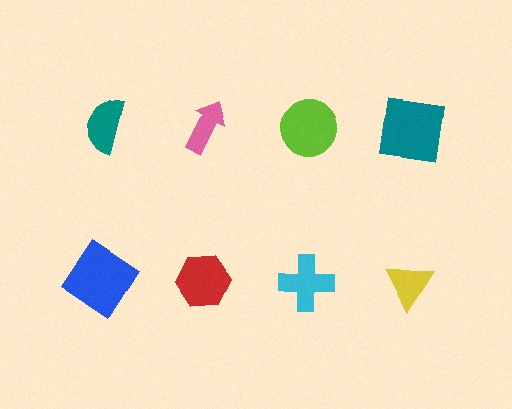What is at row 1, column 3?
A lime circle.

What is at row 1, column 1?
A teal semicircle.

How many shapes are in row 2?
4 shapes.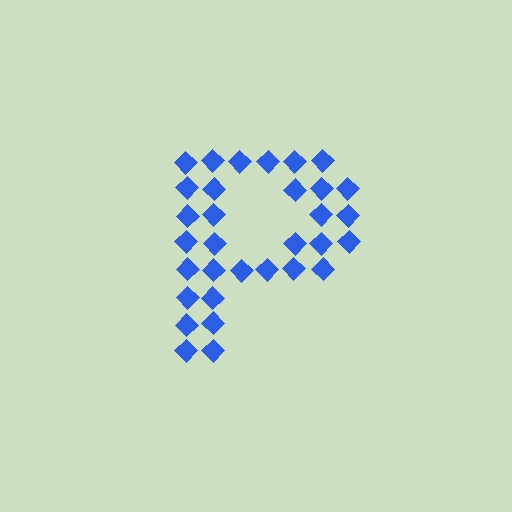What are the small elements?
The small elements are diamonds.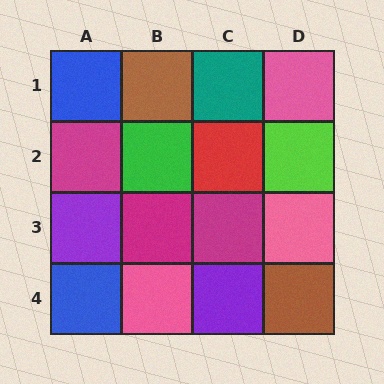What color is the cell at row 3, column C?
Magenta.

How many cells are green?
1 cell is green.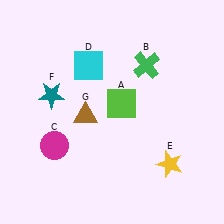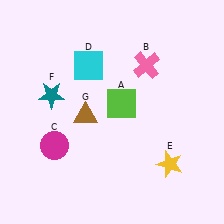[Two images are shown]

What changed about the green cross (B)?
In Image 1, B is green. In Image 2, it changed to pink.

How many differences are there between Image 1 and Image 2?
There is 1 difference between the two images.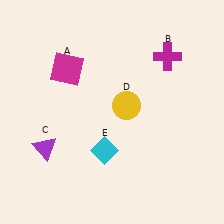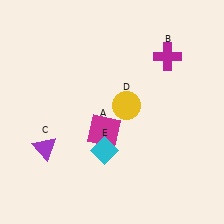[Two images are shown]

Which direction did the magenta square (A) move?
The magenta square (A) moved down.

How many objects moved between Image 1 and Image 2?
1 object moved between the two images.